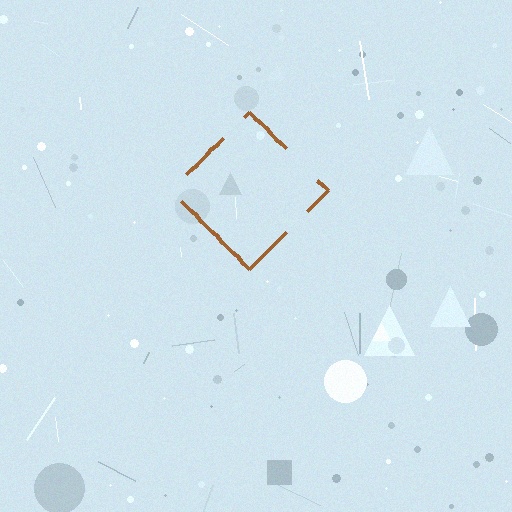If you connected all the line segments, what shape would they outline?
They would outline a diamond.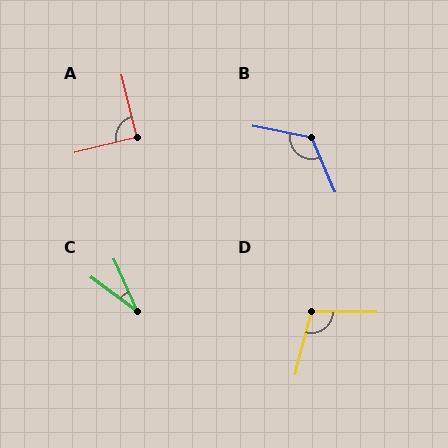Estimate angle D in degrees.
Approximately 104 degrees.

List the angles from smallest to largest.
C (29°), A (90°), D (104°), B (124°).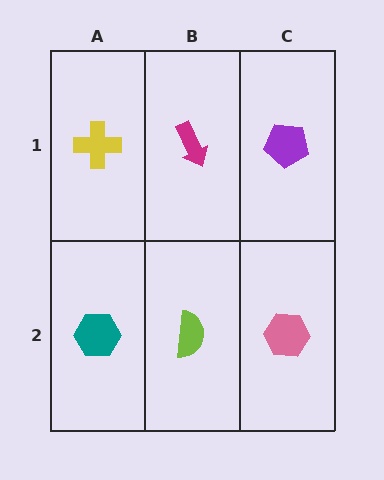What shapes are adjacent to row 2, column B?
A magenta arrow (row 1, column B), a teal hexagon (row 2, column A), a pink hexagon (row 2, column C).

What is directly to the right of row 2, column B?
A pink hexagon.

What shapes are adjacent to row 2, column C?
A purple pentagon (row 1, column C), a lime semicircle (row 2, column B).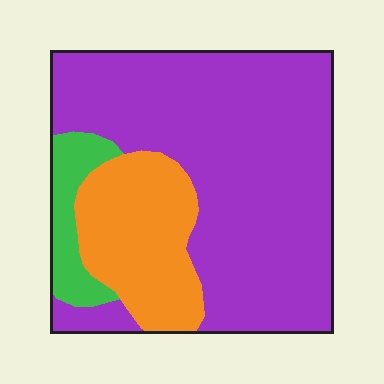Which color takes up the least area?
Green, at roughly 10%.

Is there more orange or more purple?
Purple.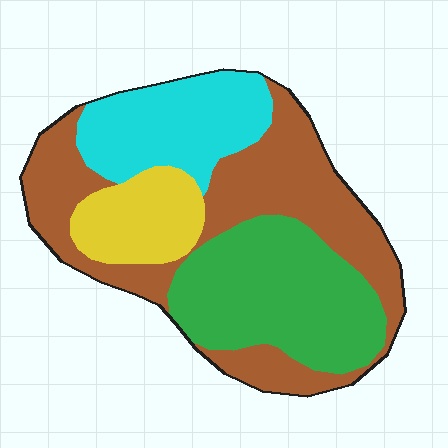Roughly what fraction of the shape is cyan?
Cyan covers roughly 20% of the shape.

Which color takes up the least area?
Yellow, at roughly 10%.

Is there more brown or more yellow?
Brown.